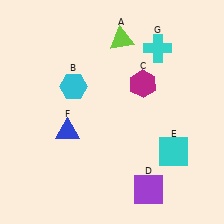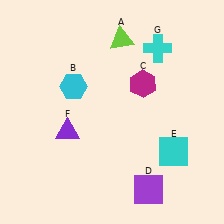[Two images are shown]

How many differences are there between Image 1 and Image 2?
There is 1 difference between the two images.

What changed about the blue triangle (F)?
In Image 1, F is blue. In Image 2, it changed to purple.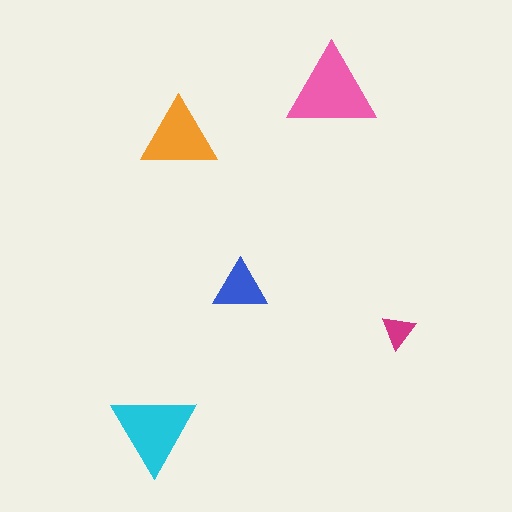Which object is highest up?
The pink triangle is topmost.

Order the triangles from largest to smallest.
the pink one, the cyan one, the orange one, the blue one, the magenta one.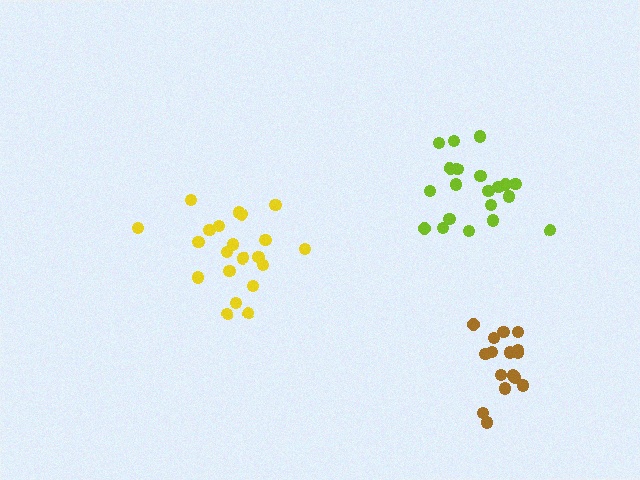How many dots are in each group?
Group 1: 20 dots, Group 2: 16 dots, Group 3: 21 dots (57 total).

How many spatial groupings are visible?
There are 3 spatial groupings.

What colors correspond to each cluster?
The clusters are colored: lime, brown, yellow.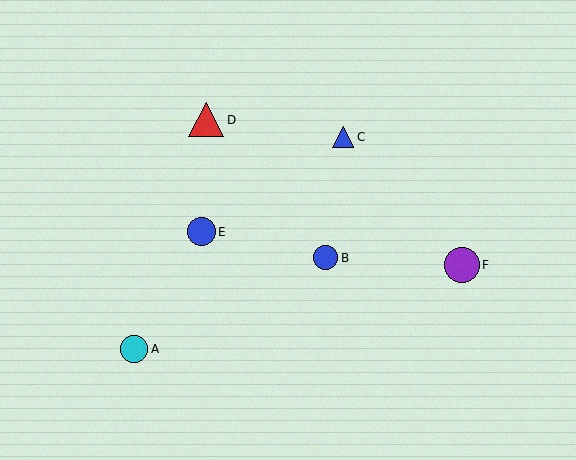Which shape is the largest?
The red triangle (labeled D) is the largest.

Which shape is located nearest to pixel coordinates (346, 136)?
The blue triangle (labeled C) at (343, 137) is nearest to that location.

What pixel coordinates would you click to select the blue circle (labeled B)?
Click at (326, 258) to select the blue circle B.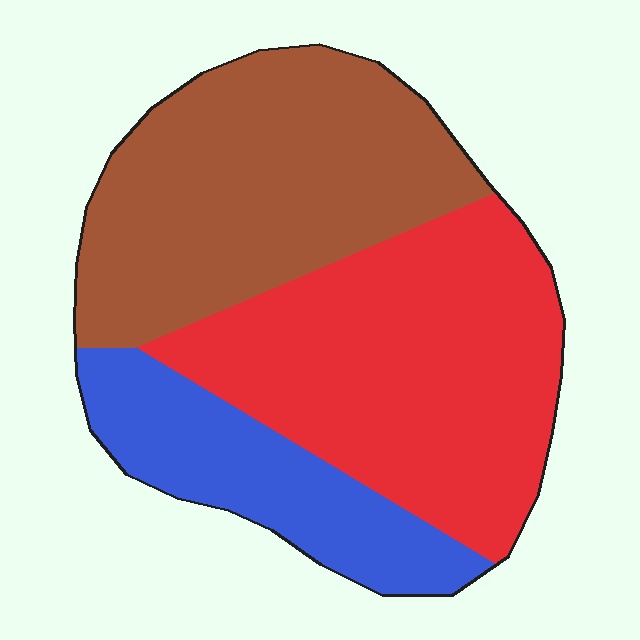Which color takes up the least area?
Blue, at roughly 20%.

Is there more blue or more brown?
Brown.